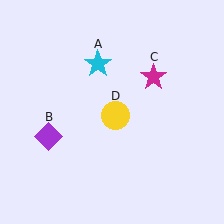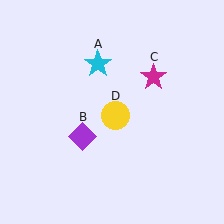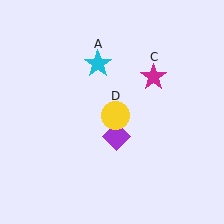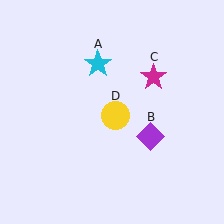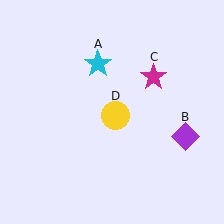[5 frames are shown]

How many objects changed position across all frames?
1 object changed position: purple diamond (object B).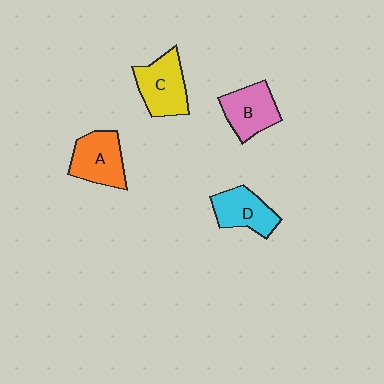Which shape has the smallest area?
Shape D (cyan).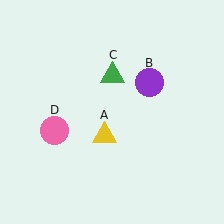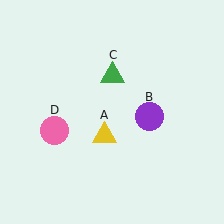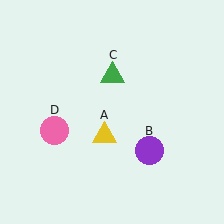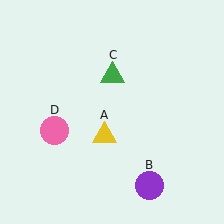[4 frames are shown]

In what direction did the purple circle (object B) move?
The purple circle (object B) moved down.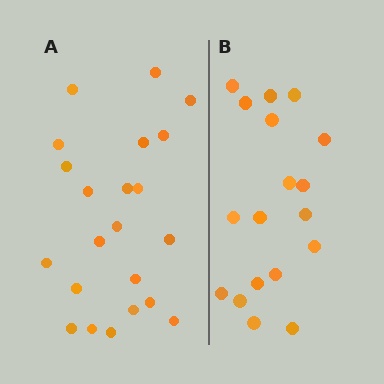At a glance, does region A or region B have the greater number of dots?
Region A (the left region) has more dots.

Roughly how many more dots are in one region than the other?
Region A has about 4 more dots than region B.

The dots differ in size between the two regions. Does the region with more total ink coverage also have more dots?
No. Region B has more total ink coverage because its dots are larger, but region A actually contains more individual dots. Total area can be misleading — the number of items is what matters here.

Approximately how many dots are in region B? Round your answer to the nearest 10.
About 20 dots. (The exact count is 18, which rounds to 20.)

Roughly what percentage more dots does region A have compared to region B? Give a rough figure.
About 20% more.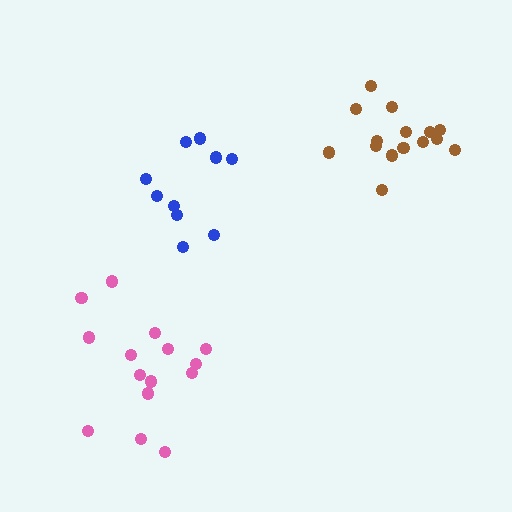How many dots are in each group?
Group 1: 10 dots, Group 2: 15 dots, Group 3: 15 dots (40 total).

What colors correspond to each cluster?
The clusters are colored: blue, brown, pink.